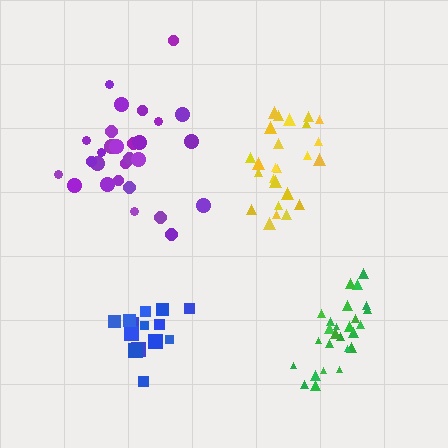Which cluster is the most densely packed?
Blue.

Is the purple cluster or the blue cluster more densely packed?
Blue.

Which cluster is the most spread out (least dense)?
Purple.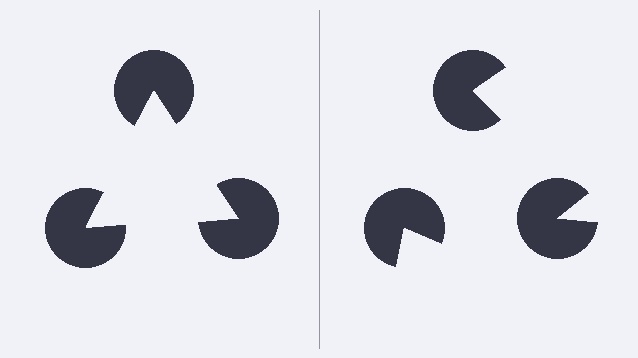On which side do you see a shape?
An illusory triangle appears on the left side. On the right side the wedge cuts are rotated, so no coherent shape forms.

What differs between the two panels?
The pac-man discs are positioned identically on both sides; only the wedge orientations differ. On the left they align to a triangle; on the right they are misaligned.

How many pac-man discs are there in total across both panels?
6 — 3 on each side.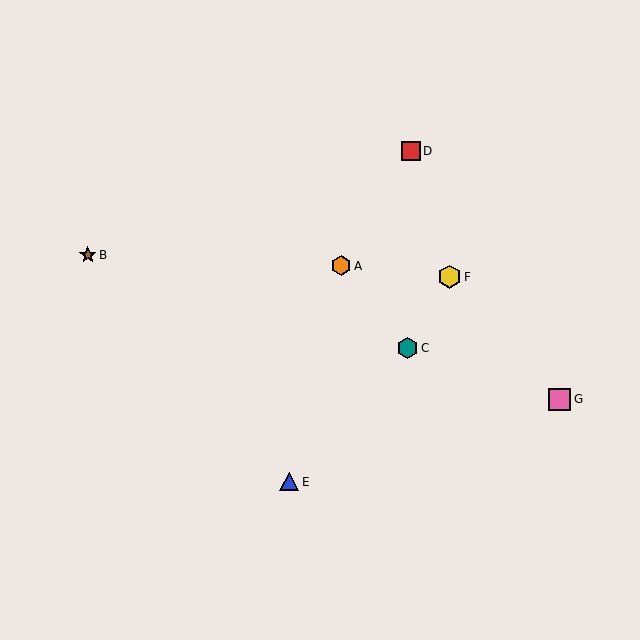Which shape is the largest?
The yellow hexagon (labeled F) is the largest.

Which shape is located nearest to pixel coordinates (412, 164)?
The red square (labeled D) at (411, 151) is nearest to that location.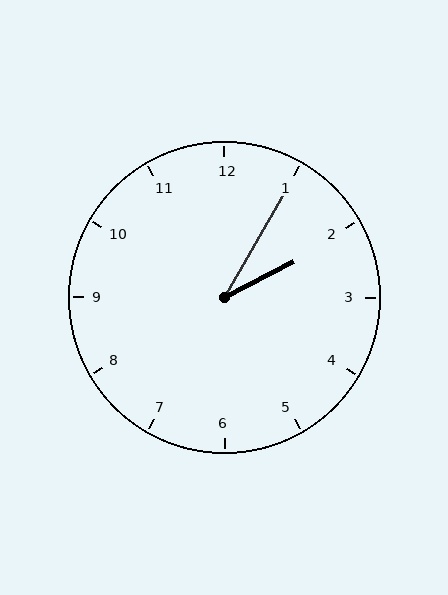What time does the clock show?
2:05.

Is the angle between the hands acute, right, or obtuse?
It is acute.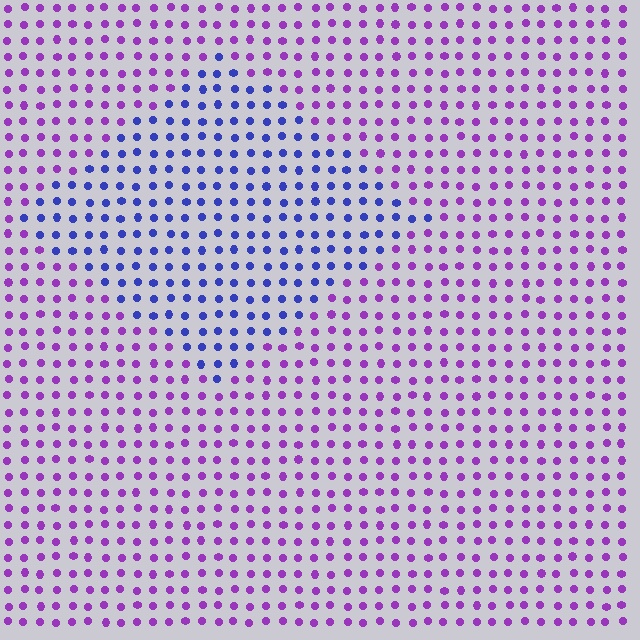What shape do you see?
I see a diamond.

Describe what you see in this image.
The image is filled with small purple elements in a uniform arrangement. A diamond-shaped region is visible where the elements are tinted to a slightly different hue, forming a subtle color boundary.